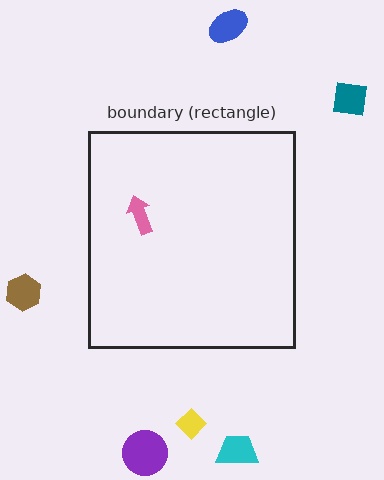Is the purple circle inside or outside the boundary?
Outside.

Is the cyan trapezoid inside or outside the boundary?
Outside.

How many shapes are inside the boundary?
1 inside, 6 outside.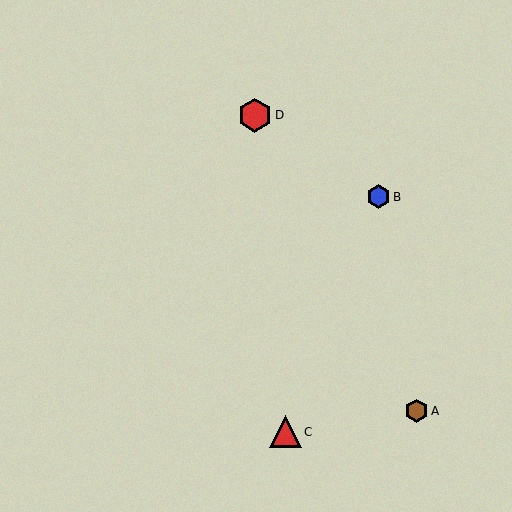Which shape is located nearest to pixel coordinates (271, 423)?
The red triangle (labeled C) at (285, 432) is nearest to that location.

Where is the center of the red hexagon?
The center of the red hexagon is at (255, 115).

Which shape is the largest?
The red hexagon (labeled D) is the largest.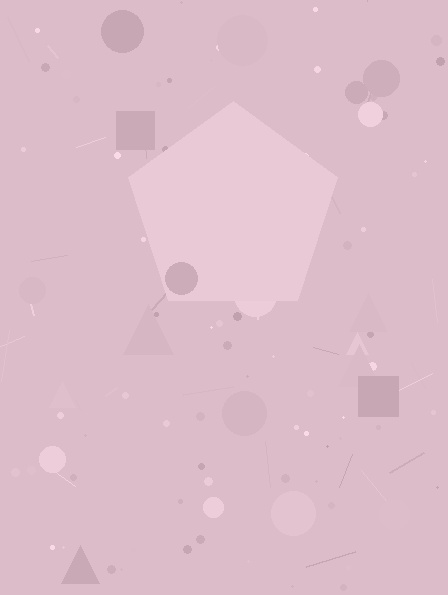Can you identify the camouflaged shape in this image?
The camouflaged shape is a pentagon.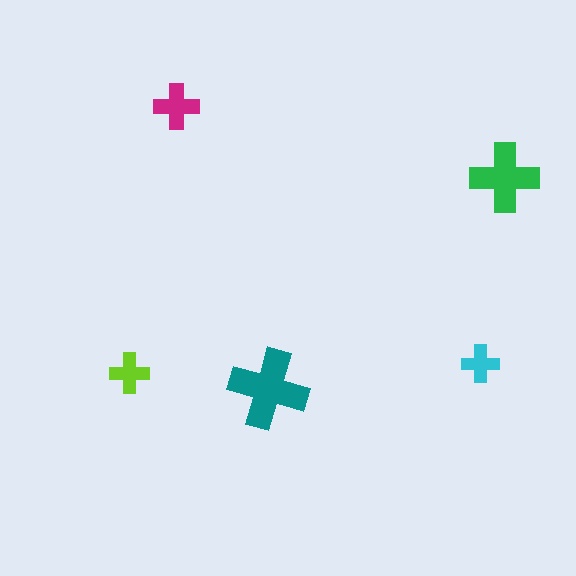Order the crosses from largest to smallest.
the teal one, the green one, the magenta one, the lime one, the cyan one.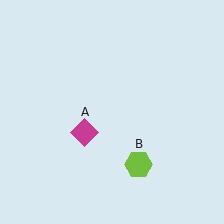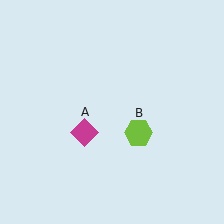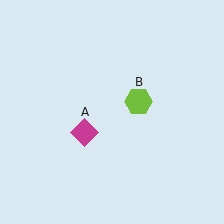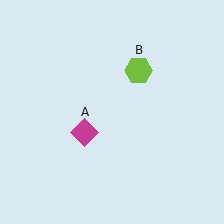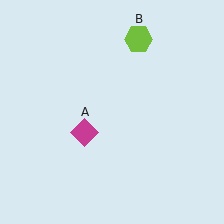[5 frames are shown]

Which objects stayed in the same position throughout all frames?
Magenta diamond (object A) remained stationary.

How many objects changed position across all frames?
1 object changed position: lime hexagon (object B).